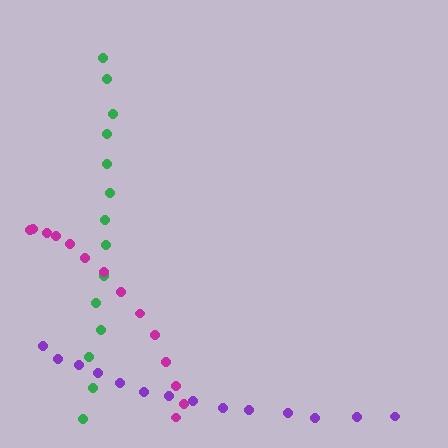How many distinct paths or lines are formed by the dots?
There are 3 distinct paths.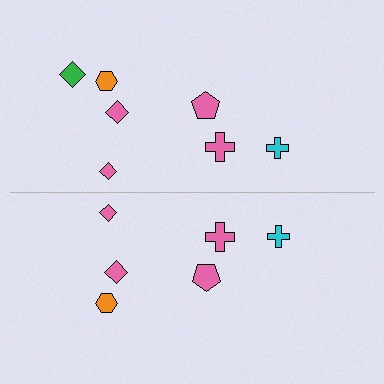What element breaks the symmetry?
A green diamond is missing from the bottom side.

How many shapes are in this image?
There are 13 shapes in this image.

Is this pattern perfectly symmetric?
No, the pattern is not perfectly symmetric. A green diamond is missing from the bottom side.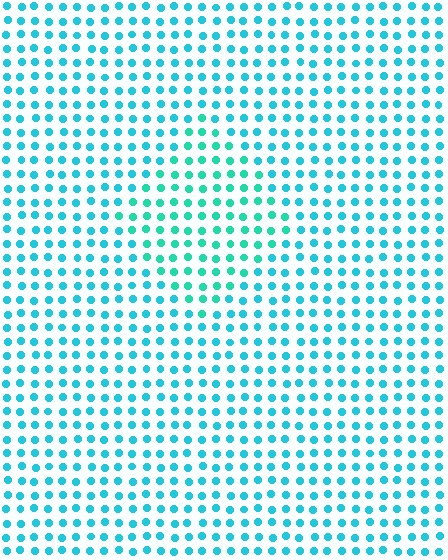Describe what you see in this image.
The image is filled with small cyan elements in a uniform arrangement. A diamond-shaped region is visible where the elements are tinted to a slightly different hue, forming a subtle color boundary.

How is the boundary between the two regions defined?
The boundary is defined purely by a slight shift in hue (about 23 degrees). Spacing, size, and orientation are identical on both sides.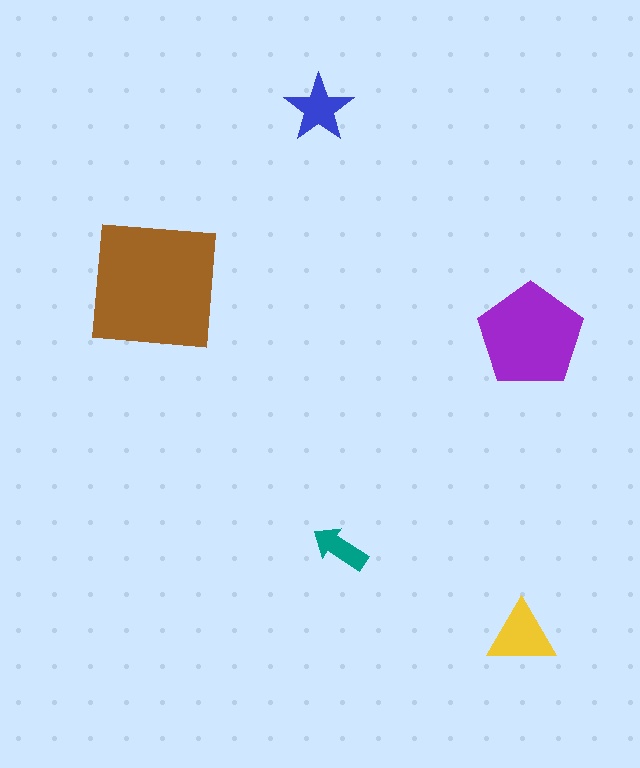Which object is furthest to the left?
The brown square is leftmost.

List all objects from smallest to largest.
The teal arrow, the blue star, the yellow triangle, the purple pentagon, the brown square.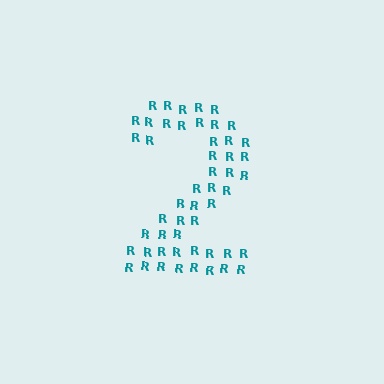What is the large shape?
The large shape is the digit 2.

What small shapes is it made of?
It is made of small letter R's.